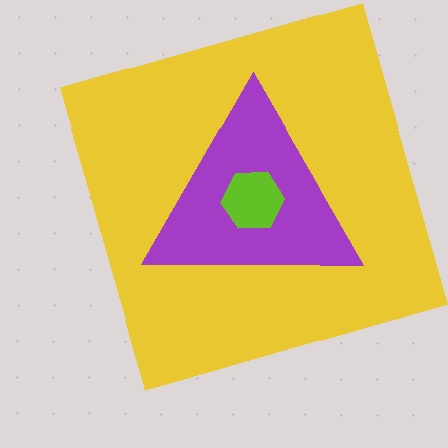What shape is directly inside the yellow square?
The purple triangle.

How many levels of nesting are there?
3.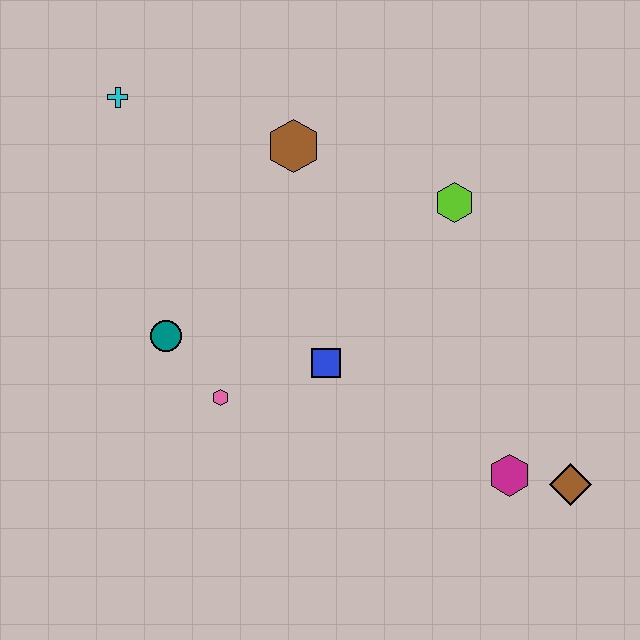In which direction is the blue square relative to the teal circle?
The blue square is to the right of the teal circle.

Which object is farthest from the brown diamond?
The cyan cross is farthest from the brown diamond.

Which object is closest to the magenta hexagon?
The brown diamond is closest to the magenta hexagon.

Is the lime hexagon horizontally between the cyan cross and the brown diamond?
Yes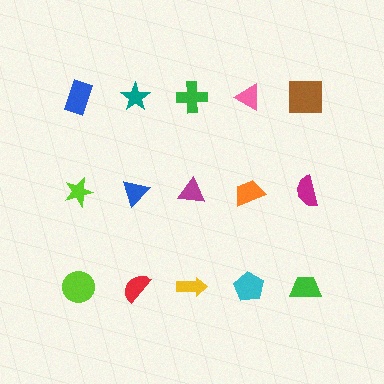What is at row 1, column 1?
A blue rectangle.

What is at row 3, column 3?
A yellow arrow.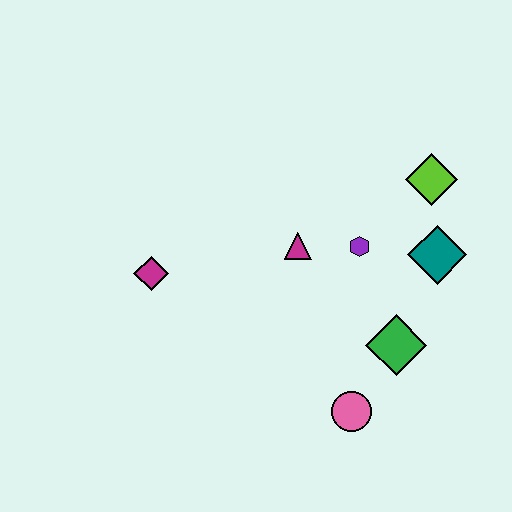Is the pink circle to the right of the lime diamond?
No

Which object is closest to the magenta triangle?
The purple hexagon is closest to the magenta triangle.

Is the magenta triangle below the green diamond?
No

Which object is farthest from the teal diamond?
The magenta diamond is farthest from the teal diamond.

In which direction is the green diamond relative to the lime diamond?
The green diamond is below the lime diamond.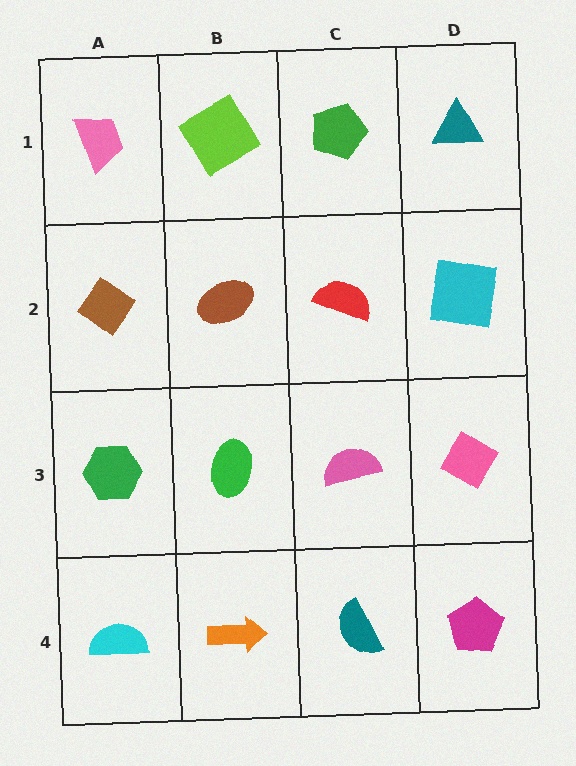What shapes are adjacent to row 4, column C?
A pink semicircle (row 3, column C), an orange arrow (row 4, column B), a magenta pentagon (row 4, column D).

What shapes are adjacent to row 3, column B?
A brown ellipse (row 2, column B), an orange arrow (row 4, column B), a green hexagon (row 3, column A), a pink semicircle (row 3, column C).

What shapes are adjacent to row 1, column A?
A brown diamond (row 2, column A), a lime diamond (row 1, column B).